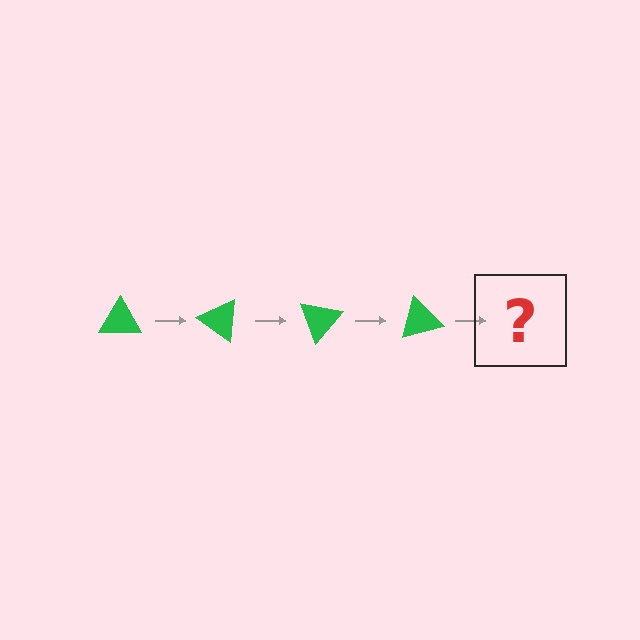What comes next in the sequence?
The next element should be a green triangle rotated 140 degrees.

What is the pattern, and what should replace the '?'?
The pattern is that the triangle rotates 35 degrees each step. The '?' should be a green triangle rotated 140 degrees.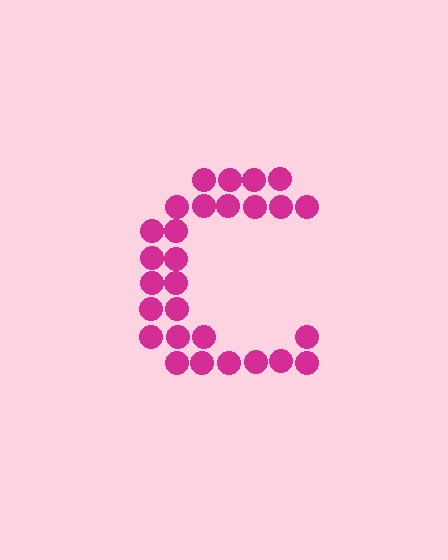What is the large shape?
The large shape is the letter C.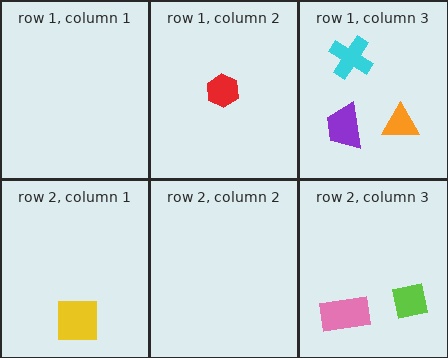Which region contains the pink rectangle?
The row 2, column 3 region.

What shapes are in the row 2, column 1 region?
The yellow square.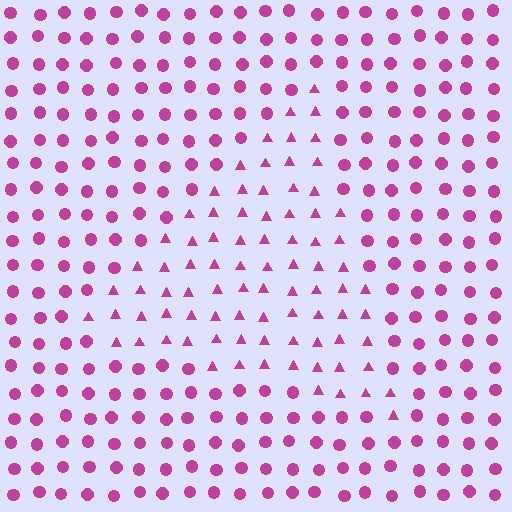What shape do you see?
I see a triangle.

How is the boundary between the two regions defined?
The boundary is defined by a change in element shape: triangles inside vs. circles outside. All elements share the same color and spacing.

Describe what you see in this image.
The image is filled with small magenta elements arranged in a uniform grid. A triangle-shaped region contains triangles, while the surrounding area contains circles. The boundary is defined purely by the change in element shape.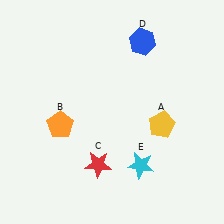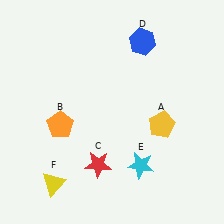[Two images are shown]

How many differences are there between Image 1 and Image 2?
There is 1 difference between the two images.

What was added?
A yellow triangle (F) was added in Image 2.